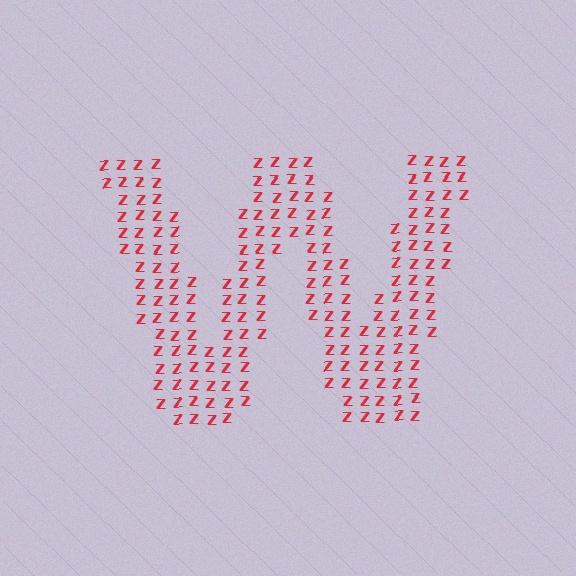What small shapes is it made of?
It is made of small letter Z's.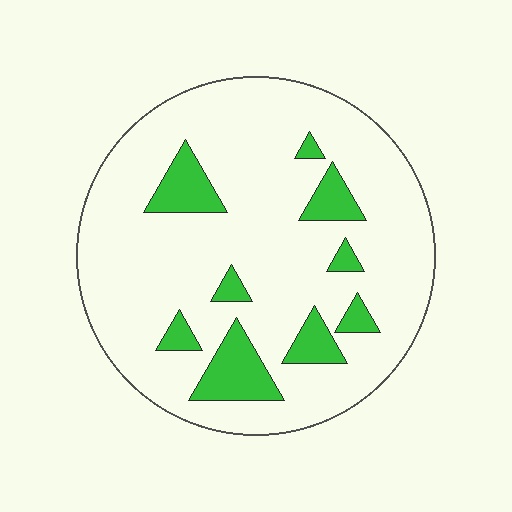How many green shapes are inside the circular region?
9.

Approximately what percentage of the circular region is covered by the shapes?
Approximately 15%.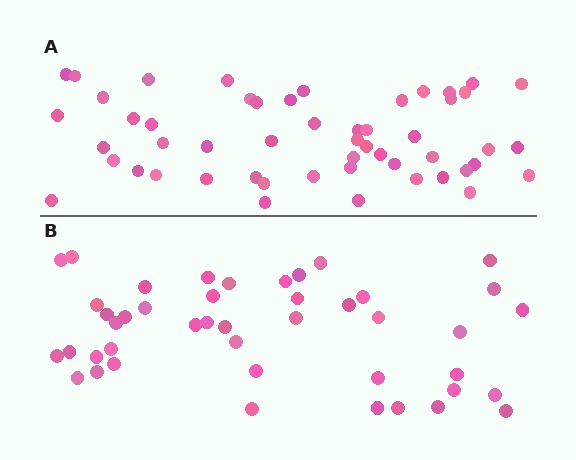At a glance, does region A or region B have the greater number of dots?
Region A (the top region) has more dots.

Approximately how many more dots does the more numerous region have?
Region A has roughly 8 or so more dots than region B.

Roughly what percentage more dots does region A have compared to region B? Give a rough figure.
About 20% more.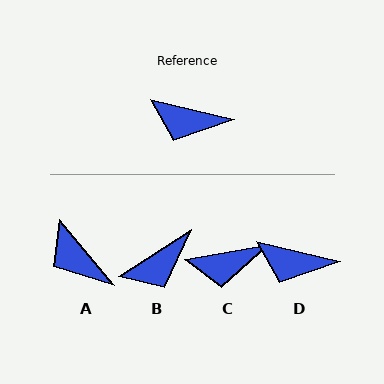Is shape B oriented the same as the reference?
No, it is off by about 46 degrees.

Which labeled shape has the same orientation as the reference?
D.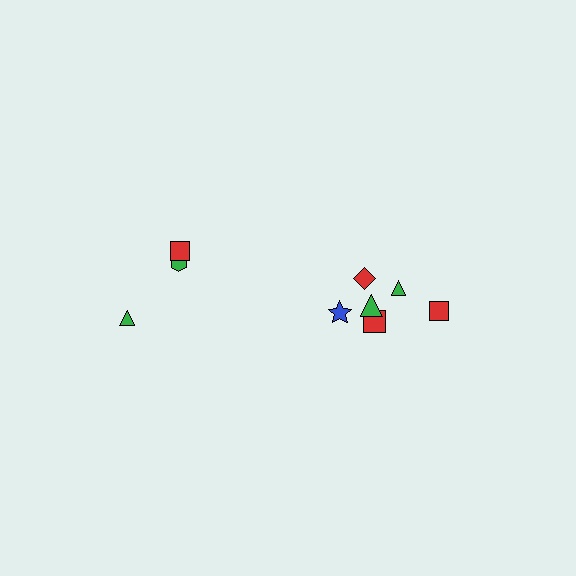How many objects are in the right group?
There are 6 objects.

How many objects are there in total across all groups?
There are 9 objects.